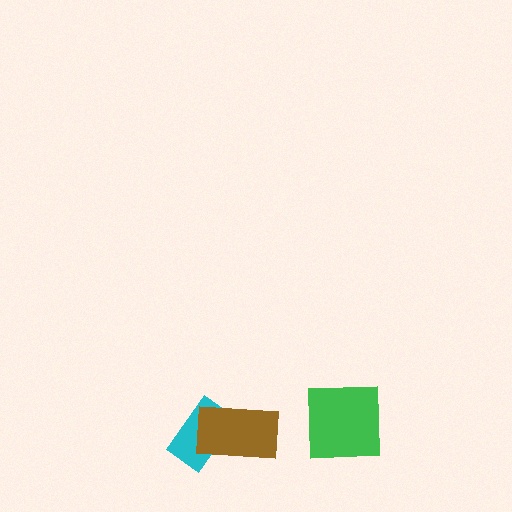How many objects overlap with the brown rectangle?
1 object overlaps with the brown rectangle.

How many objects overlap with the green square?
0 objects overlap with the green square.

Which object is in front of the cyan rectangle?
The brown rectangle is in front of the cyan rectangle.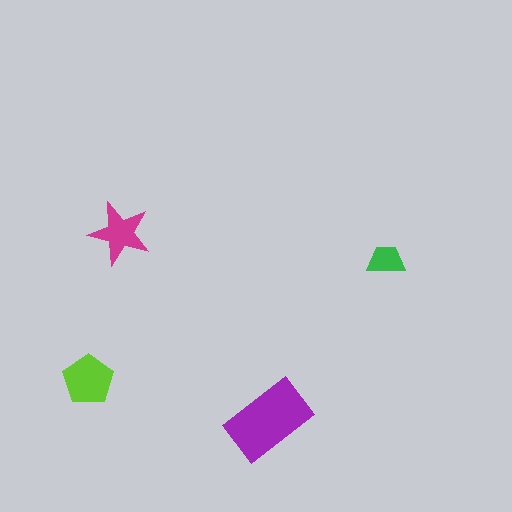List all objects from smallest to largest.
The green trapezoid, the magenta star, the lime pentagon, the purple rectangle.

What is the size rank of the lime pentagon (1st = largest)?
2nd.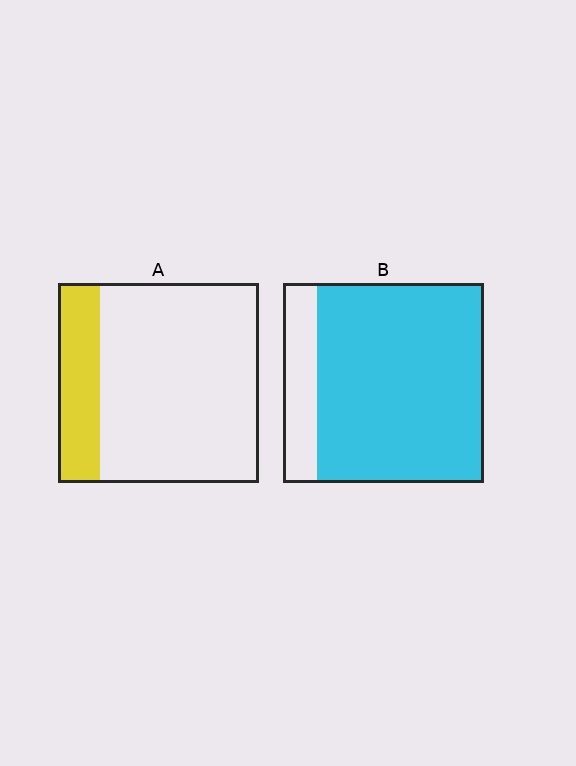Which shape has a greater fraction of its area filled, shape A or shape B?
Shape B.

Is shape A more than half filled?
No.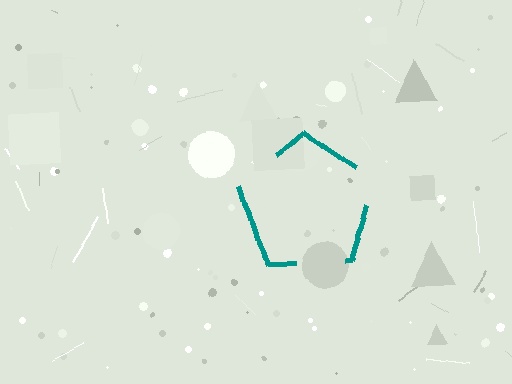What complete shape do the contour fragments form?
The contour fragments form a pentagon.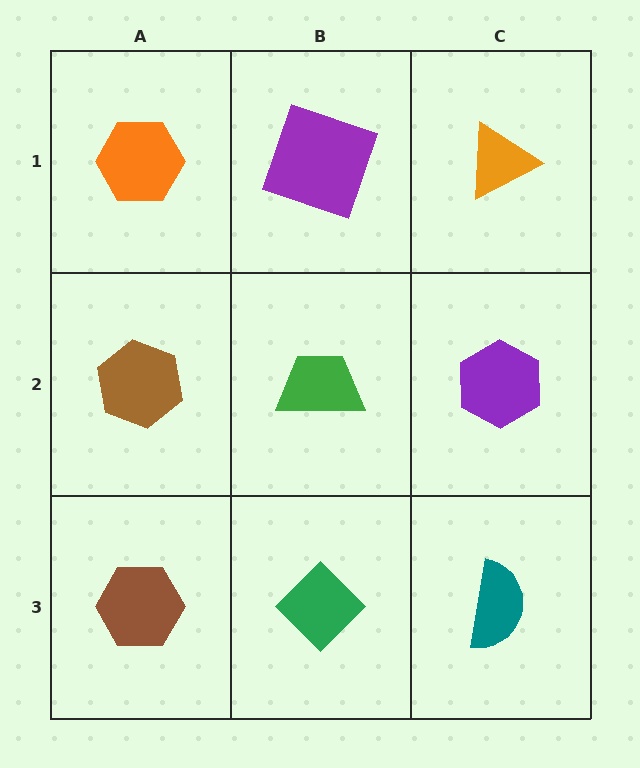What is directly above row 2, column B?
A purple square.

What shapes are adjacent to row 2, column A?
An orange hexagon (row 1, column A), a brown hexagon (row 3, column A), a green trapezoid (row 2, column B).